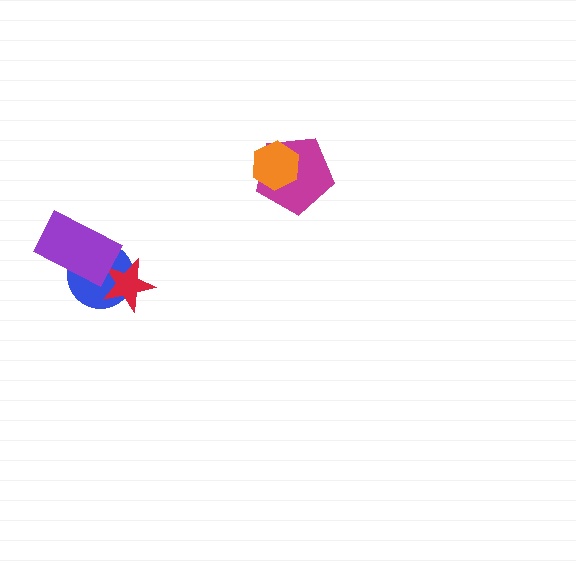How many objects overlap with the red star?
1 object overlaps with the red star.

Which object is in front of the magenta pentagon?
The orange hexagon is in front of the magenta pentagon.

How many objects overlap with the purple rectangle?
1 object overlaps with the purple rectangle.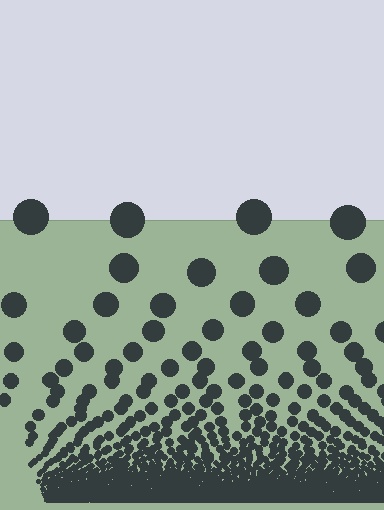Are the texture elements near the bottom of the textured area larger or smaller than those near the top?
Smaller. The gradient is inverted — elements near the bottom are smaller and denser.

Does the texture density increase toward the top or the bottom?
Density increases toward the bottom.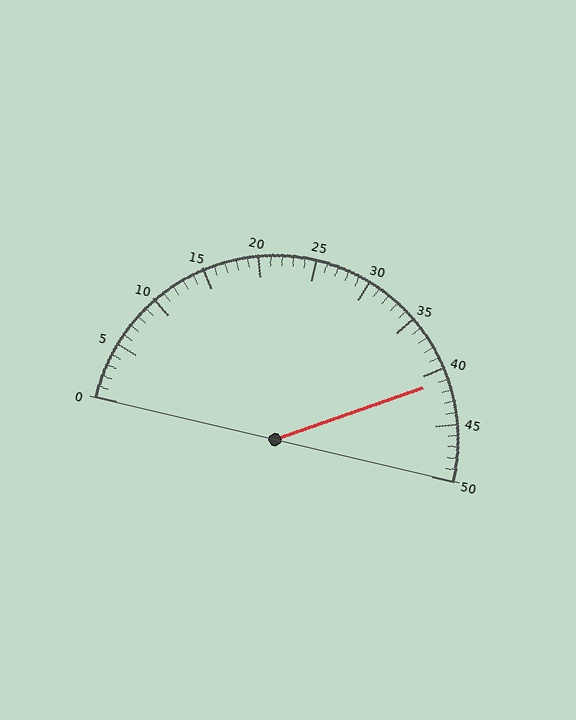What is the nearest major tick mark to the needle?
The nearest major tick mark is 40.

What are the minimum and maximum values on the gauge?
The gauge ranges from 0 to 50.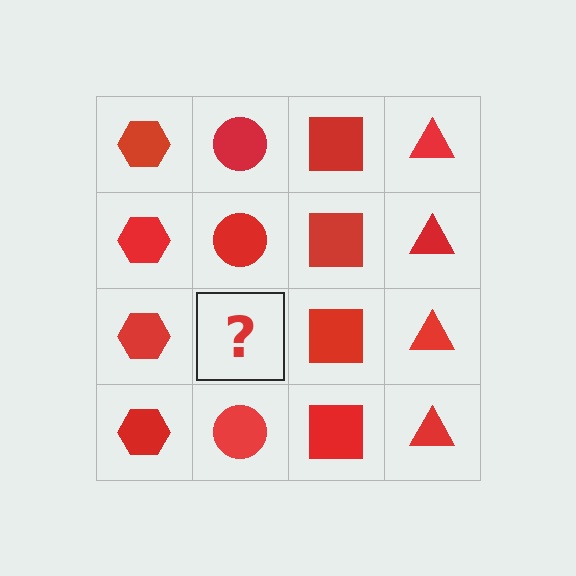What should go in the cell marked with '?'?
The missing cell should contain a red circle.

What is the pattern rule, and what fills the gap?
The rule is that each column has a consistent shape. The gap should be filled with a red circle.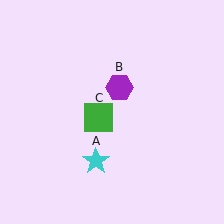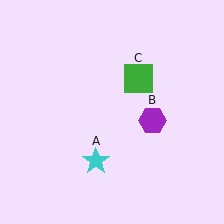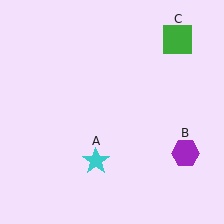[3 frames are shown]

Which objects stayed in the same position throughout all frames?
Cyan star (object A) remained stationary.